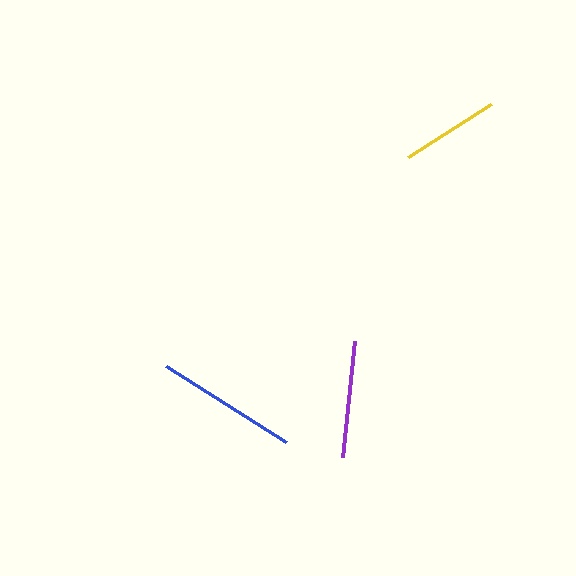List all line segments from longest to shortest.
From longest to shortest: blue, purple, yellow.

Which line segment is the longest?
The blue line is the longest at approximately 143 pixels.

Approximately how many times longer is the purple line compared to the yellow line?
The purple line is approximately 1.2 times the length of the yellow line.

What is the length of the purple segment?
The purple segment is approximately 116 pixels long.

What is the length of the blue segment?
The blue segment is approximately 143 pixels long.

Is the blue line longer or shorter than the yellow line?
The blue line is longer than the yellow line.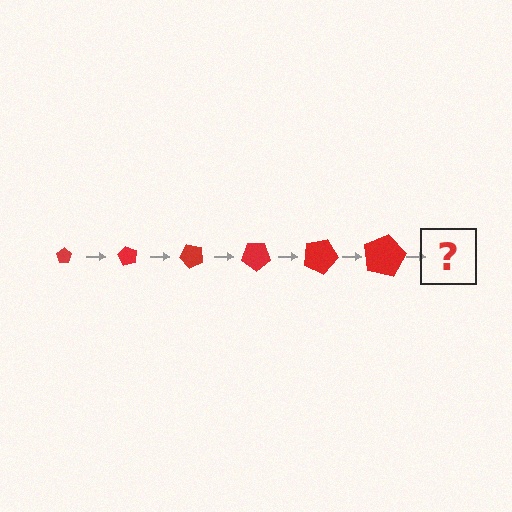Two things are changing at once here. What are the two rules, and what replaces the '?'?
The two rules are that the pentagon grows larger each step and it rotates 60 degrees each step. The '?' should be a pentagon, larger than the previous one and rotated 360 degrees from the start.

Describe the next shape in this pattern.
It should be a pentagon, larger than the previous one and rotated 360 degrees from the start.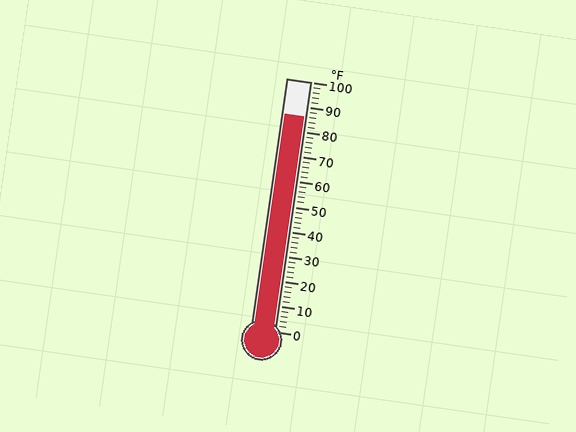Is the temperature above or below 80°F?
The temperature is above 80°F.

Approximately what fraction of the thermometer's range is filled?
The thermometer is filled to approximately 85% of its range.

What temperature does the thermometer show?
The thermometer shows approximately 86°F.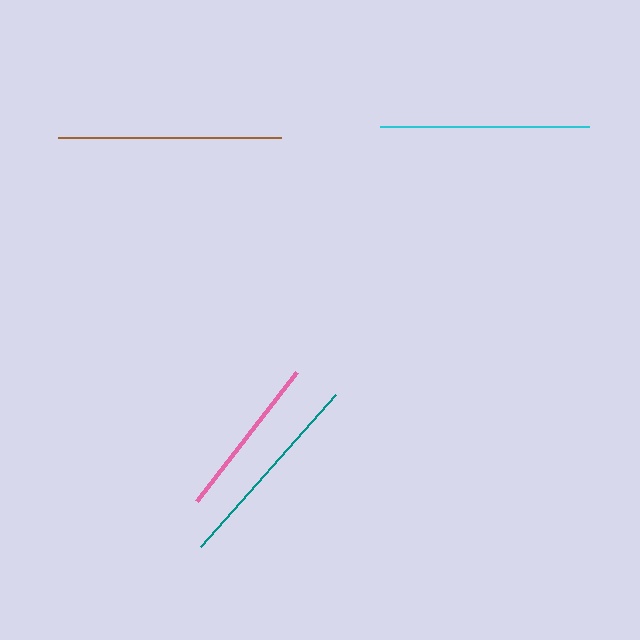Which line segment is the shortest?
The pink line is the shortest at approximately 163 pixels.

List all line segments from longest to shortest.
From longest to shortest: brown, cyan, teal, pink.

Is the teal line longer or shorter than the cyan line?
The cyan line is longer than the teal line.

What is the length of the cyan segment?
The cyan segment is approximately 209 pixels long.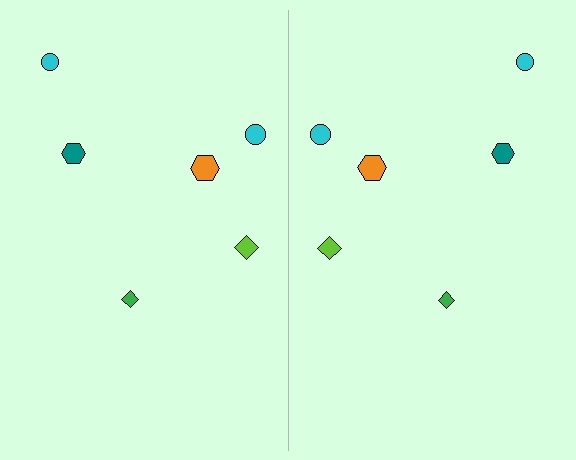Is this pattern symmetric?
Yes, this pattern has bilateral (reflection) symmetry.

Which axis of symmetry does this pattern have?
The pattern has a vertical axis of symmetry running through the center of the image.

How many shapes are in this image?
There are 12 shapes in this image.